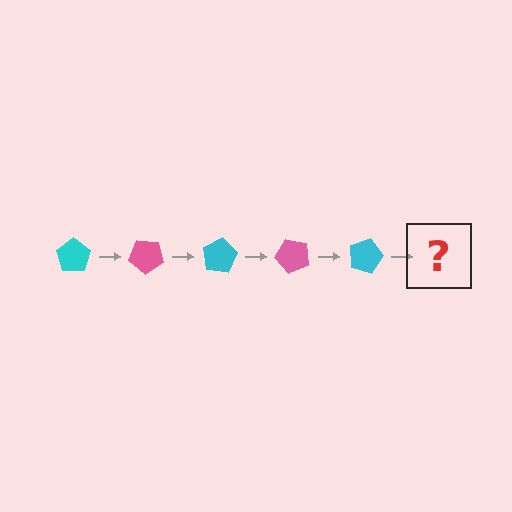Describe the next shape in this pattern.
It should be a pink pentagon, rotated 200 degrees from the start.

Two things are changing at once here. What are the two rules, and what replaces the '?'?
The two rules are that it rotates 40 degrees each step and the color cycles through cyan and pink. The '?' should be a pink pentagon, rotated 200 degrees from the start.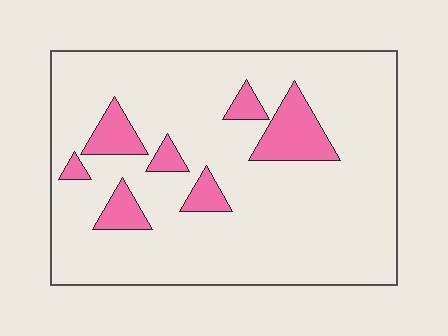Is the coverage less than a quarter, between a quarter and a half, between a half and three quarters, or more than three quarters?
Less than a quarter.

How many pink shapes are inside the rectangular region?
7.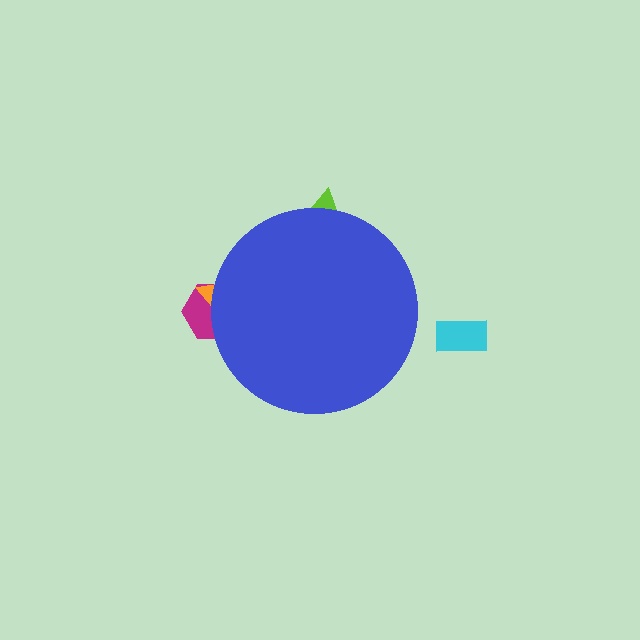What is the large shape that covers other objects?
A blue circle.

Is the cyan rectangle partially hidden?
No, the cyan rectangle is fully visible.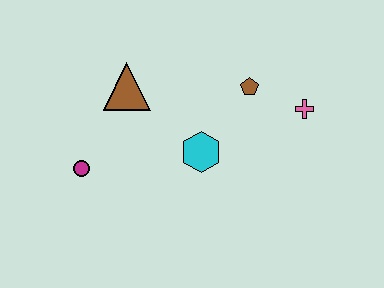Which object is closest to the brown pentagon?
The pink cross is closest to the brown pentagon.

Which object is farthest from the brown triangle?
The pink cross is farthest from the brown triangle.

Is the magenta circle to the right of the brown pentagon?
No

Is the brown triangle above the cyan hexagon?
Yes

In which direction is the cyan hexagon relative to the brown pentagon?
The cyan hexagon is below the brown pentagon.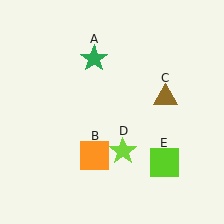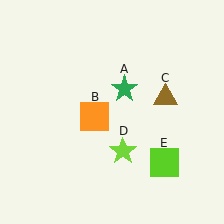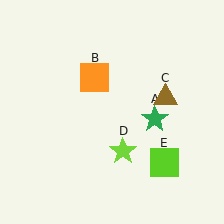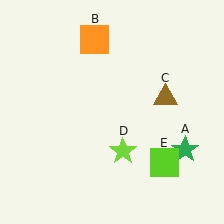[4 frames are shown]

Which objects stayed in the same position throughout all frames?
Brown triangle (object C) and lime star (object D) and lime square (object E) remained stationary.